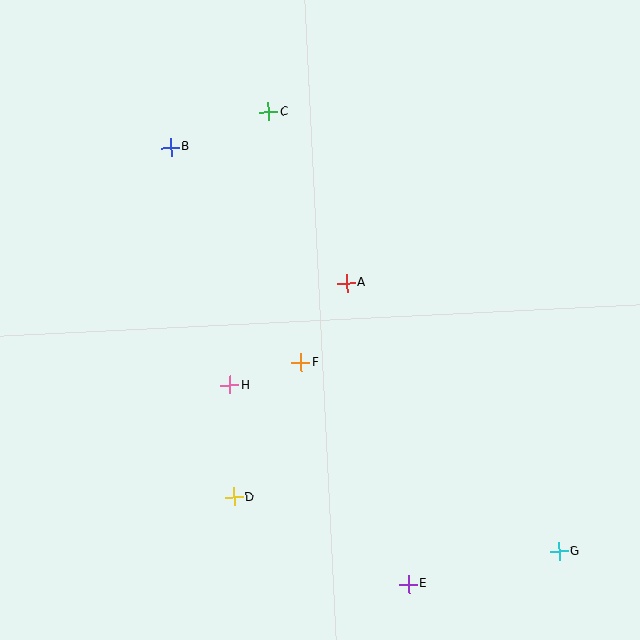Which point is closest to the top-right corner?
Point C is closest to the top-right corner.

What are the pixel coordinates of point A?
Point A is at (346, 283).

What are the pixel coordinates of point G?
Point G is at (559, 551).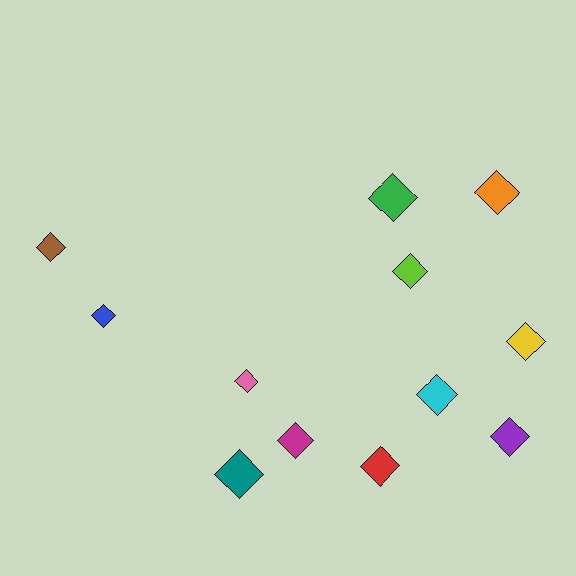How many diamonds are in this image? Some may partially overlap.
There are 12 diamonds.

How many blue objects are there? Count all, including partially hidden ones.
There is 1 blue object.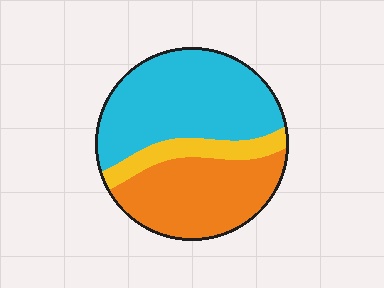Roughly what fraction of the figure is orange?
Orange takes up about three eighths (3/8) of the figure.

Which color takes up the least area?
Yellow, at roughly 15%.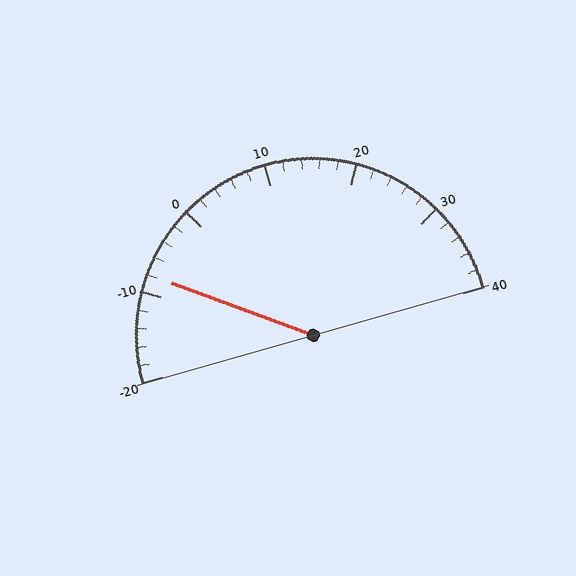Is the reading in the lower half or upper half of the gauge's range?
The reading is in the lower half of the range (-20 to 40).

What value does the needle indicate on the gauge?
The needle indicates approximately -8.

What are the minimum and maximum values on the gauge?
The gauge ranges from -20 to 40.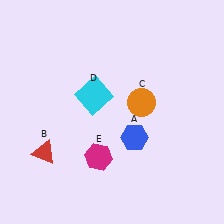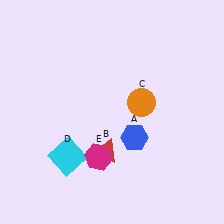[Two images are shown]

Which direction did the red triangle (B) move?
The red triangle (B) moved right.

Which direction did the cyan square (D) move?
The cyan square (D) moved down.